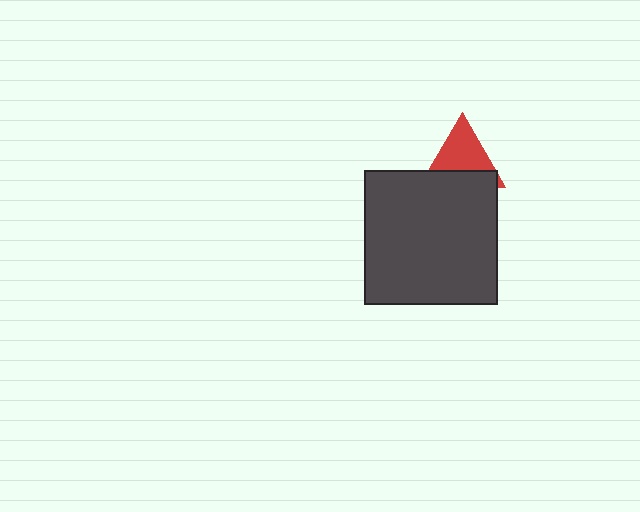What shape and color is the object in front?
The object in front is a dark gray rectangle.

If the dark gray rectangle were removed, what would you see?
You would see the complete red triangle.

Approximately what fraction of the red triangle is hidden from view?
Roughly 40% of the red triangle is hidden behind the dark gray rectangle.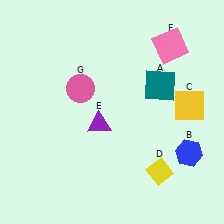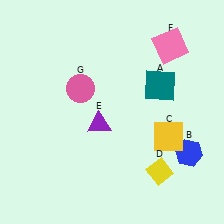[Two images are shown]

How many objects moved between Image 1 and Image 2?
1 object moved between the two images.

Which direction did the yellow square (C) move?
The yellow square (C) moved down.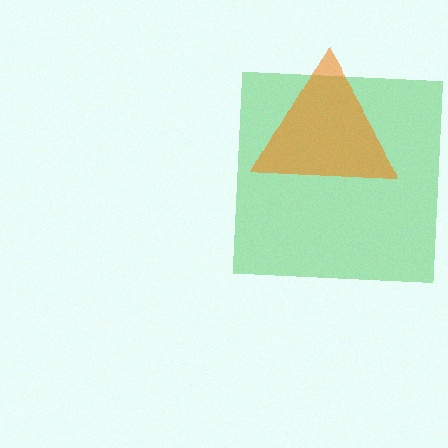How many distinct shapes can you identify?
There are 2 distinct shapes: a green square, an orange triangle.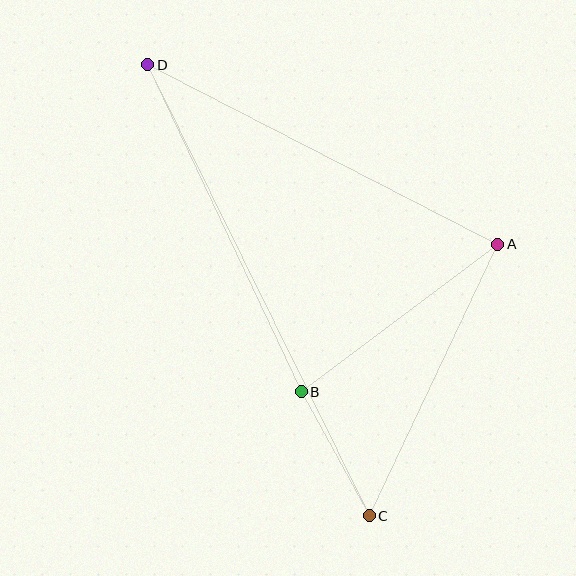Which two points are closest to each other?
Points B and C are closest to each other.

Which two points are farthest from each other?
Points C and D are farthest from each other.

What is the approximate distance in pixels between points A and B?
The distance between A and B is approximately 246 pixels.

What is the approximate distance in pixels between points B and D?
The distance between B and D is approximately 361 pixels.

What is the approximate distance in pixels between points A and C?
The distance between A and C is approximately 300 pixels.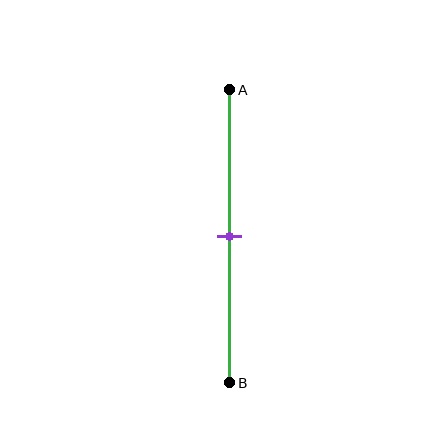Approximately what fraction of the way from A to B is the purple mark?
The purple mark is approximately 50% of the way from A to B.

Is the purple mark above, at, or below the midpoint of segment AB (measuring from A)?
The purple mark is approximately at the midpoint of segment AB.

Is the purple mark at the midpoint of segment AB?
Yes, the mark is approximately at the midpoint.